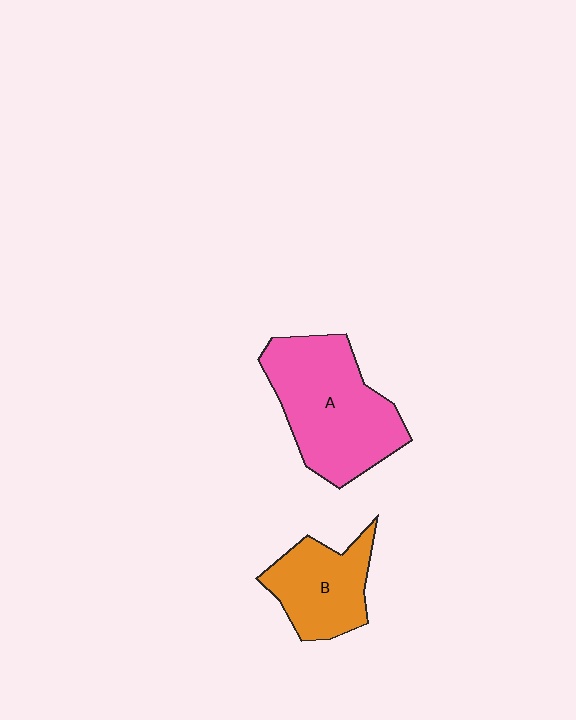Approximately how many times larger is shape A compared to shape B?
Approximately 1.6 times.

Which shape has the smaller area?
Shape B (orange).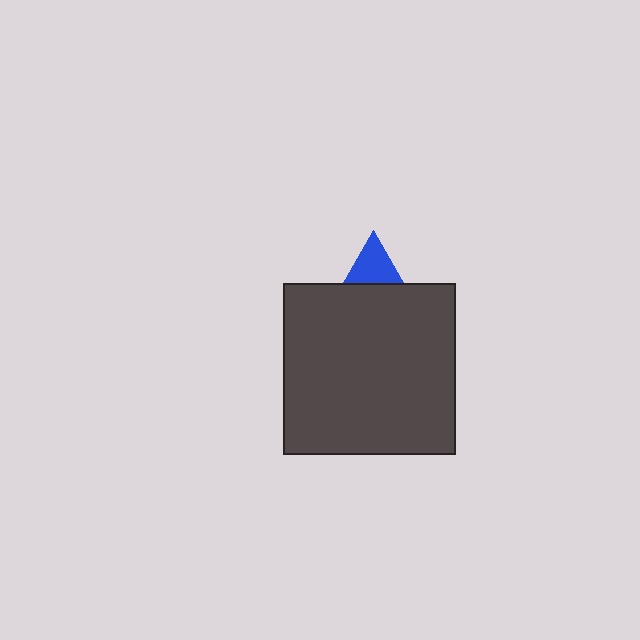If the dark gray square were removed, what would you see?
You would see the complete blue triangle.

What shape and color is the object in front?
The object in front is a dark gray square.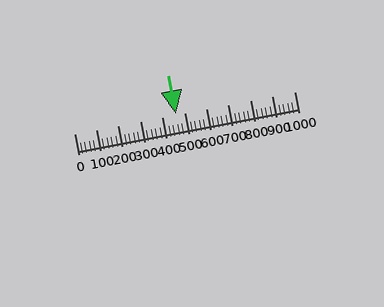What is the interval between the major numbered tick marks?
The major tick marks are spaced 100 units apart.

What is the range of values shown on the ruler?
The ruler shows values from 0 to 1000.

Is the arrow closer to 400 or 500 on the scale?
The arrow is closer to 500.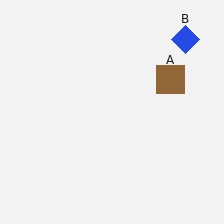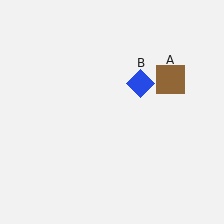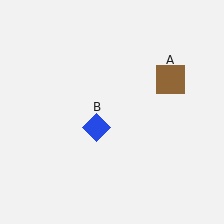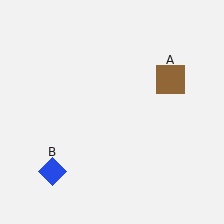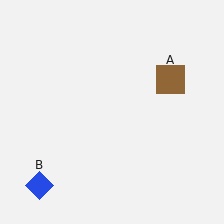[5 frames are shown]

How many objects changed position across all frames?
1 object changed position: blue diamond (object B).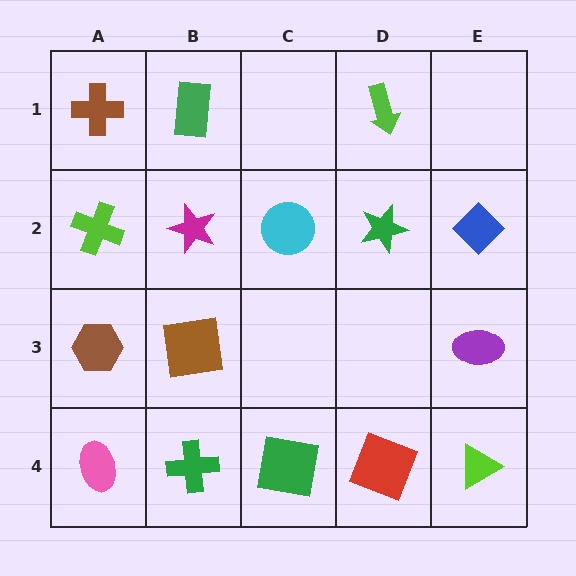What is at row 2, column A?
A lime cross.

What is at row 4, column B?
A green cross.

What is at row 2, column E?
A blue diamond.